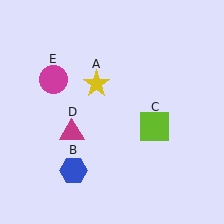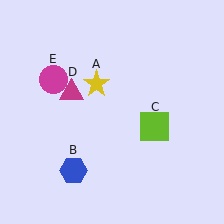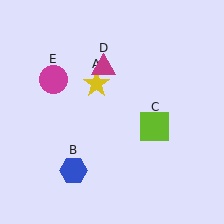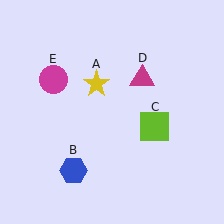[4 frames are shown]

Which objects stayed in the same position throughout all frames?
Yellow star (object A) and blue hexagon (object B) and lime square (object C) and magenta circle (object E) remained stationary.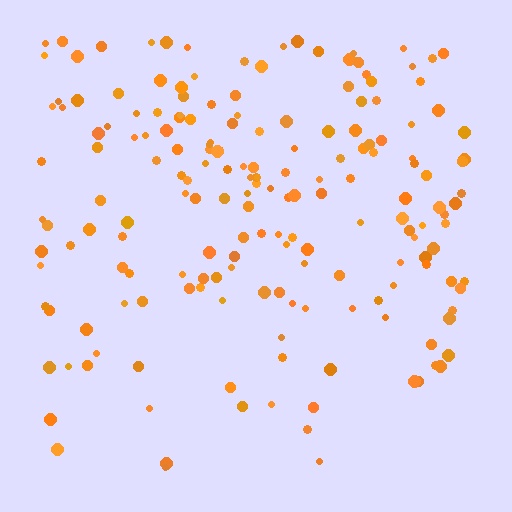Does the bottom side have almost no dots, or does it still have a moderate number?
Still a moderate number, just noticeably fewer than the top.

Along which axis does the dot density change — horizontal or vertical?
Vertical.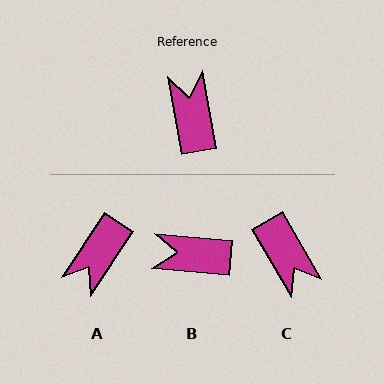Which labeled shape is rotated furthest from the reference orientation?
C, about 160 degrees away.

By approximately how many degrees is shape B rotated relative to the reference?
Approximately 74 degrees counter-clockwise.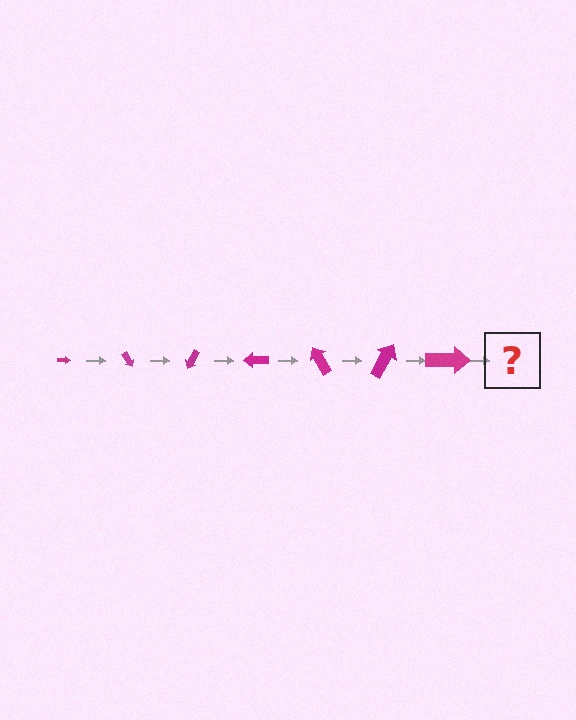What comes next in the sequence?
The next element should be an arrow, larger than the previous one and rotated 420 degrees from the start.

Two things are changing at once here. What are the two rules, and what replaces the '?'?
The two rules are that the arrow grows larger each step and it rotates 60 degrees each step. The '?' should be an arrow, larger than the previous one and rotated 420 degrees from the start.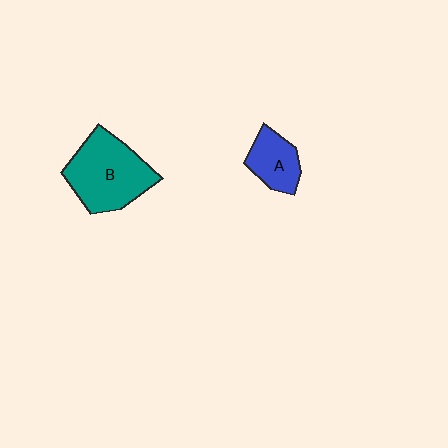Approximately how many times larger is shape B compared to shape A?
Approximately 2.0 times.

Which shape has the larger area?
Shape B (teal).